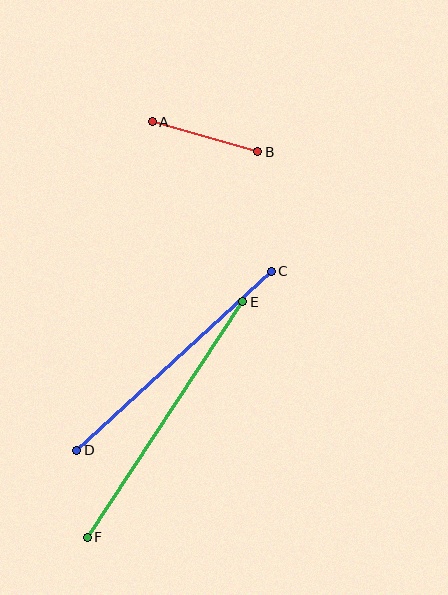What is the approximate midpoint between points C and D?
The midpoint is at approximately (174, 361) pixels.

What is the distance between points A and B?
The distance is approximately 110 pixels.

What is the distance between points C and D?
The distance is approximately 264 pixels.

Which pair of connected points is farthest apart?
Points E and F are farthest apart.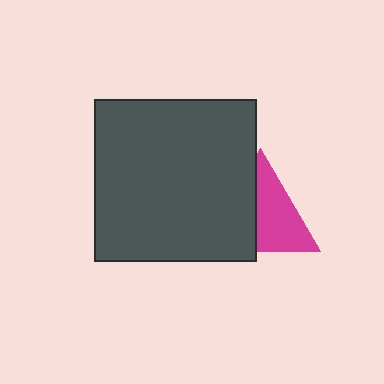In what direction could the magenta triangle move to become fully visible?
The magenta triangle could move right. That would shift it out from behind the dark gray square entirely.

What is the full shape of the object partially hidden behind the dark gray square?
The partially hidden object is a magenta triangle.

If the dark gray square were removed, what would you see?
You would see the complete magenta triangle.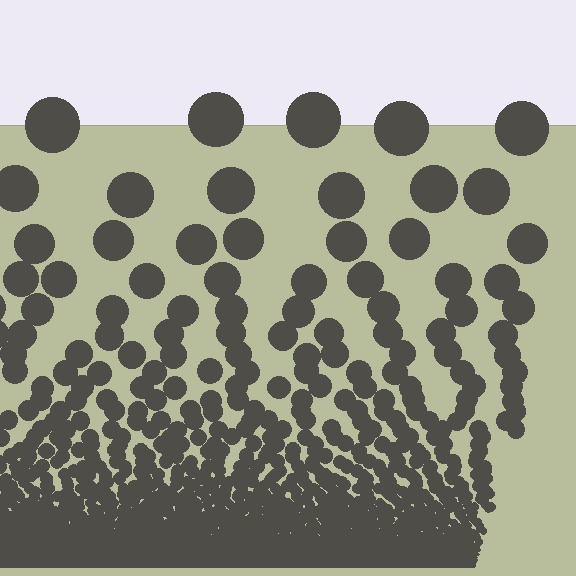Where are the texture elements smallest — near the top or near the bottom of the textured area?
Near the bottom.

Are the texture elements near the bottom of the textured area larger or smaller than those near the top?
Smaller. The gradient is inverted — elements near the bottom are smaller and denser.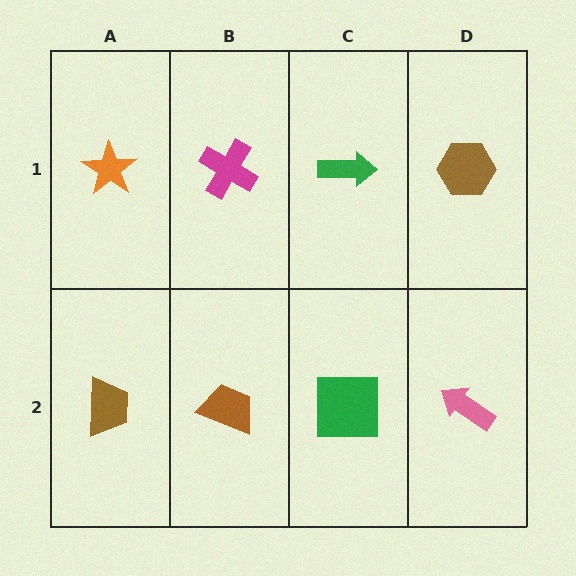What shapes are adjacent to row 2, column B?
A magenta cross (row 1, column B), a brown trapezoid (row 2, column A), a green square (row 2, column C).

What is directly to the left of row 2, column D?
A green square.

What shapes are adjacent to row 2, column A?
An orange star (row 1, column A), a brown trapezoid (row 2, column B).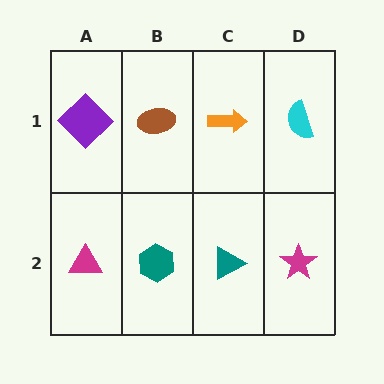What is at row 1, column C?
An orange arrow.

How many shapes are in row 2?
4 shapes.